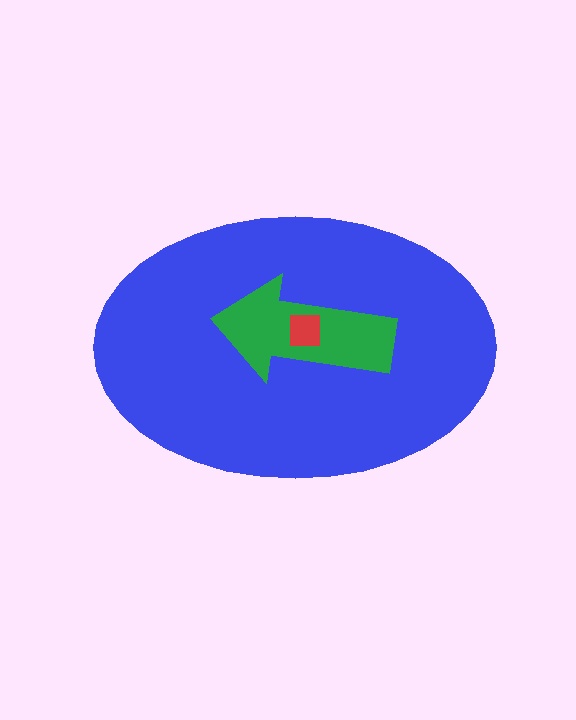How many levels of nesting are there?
3.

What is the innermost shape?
The red square.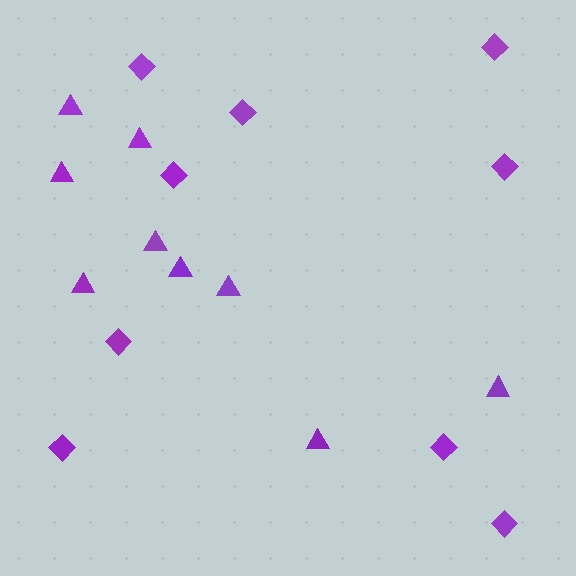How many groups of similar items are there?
There are 2 groups: one group of triangles (9) and one group of diamonds (9).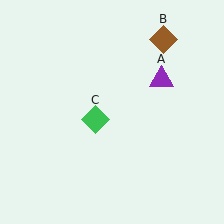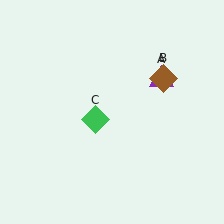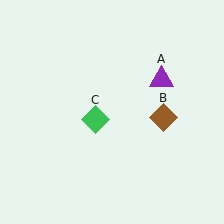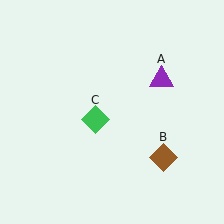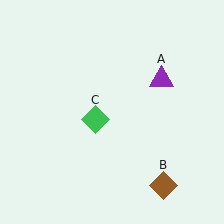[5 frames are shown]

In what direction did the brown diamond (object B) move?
The brown diamond (object B) moved down.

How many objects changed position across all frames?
1 object changed position: brown diamond (object B).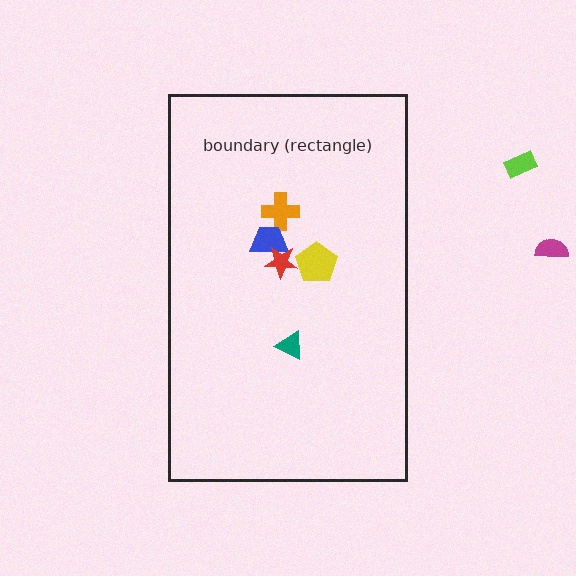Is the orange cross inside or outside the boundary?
Inside.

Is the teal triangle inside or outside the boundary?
Inside.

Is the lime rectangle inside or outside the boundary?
Outside.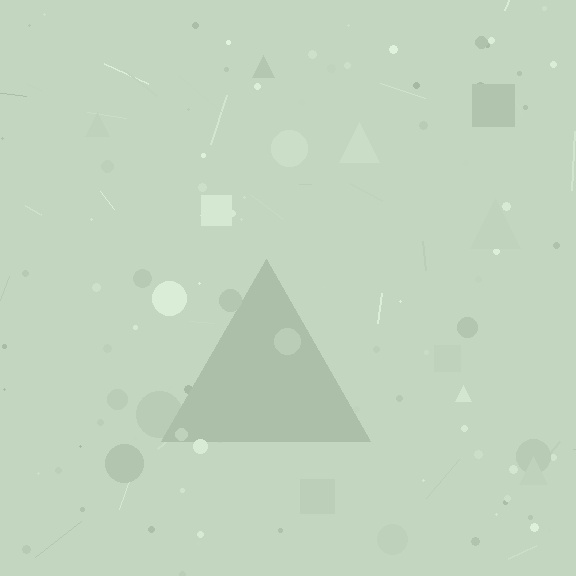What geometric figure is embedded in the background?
A triangle is embedded in the background.